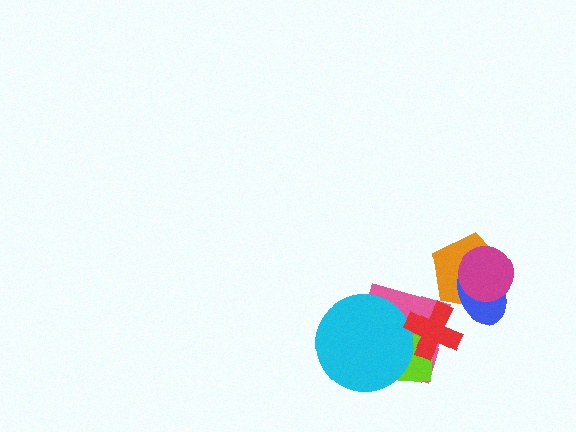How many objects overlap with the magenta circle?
2 objects overlap with the magenta circle.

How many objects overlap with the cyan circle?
2 objects overlap with the cyan circle.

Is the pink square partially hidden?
Yes, it is partially covered by another shape.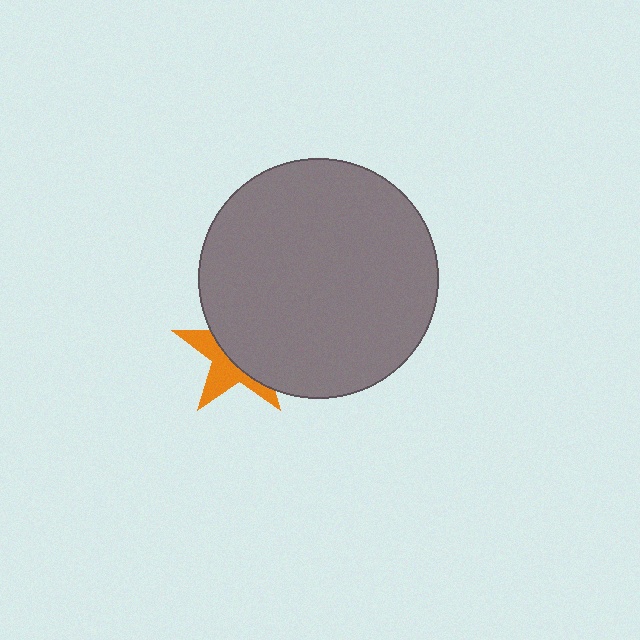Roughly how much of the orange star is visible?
A small part of it is visible (roughly 41%).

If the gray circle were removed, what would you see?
You would see the complete orange star.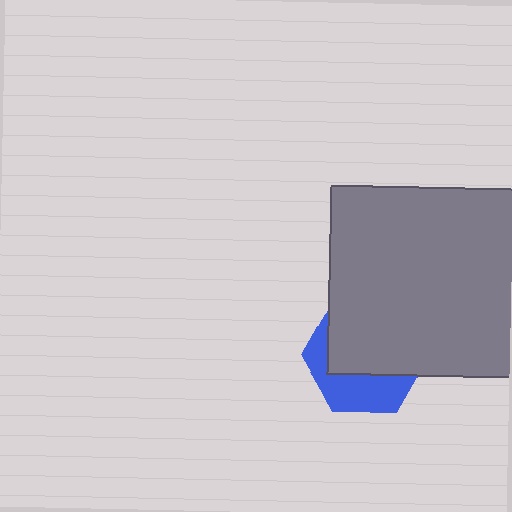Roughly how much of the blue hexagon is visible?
A small part of it is visible (roughly 38%).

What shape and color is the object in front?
The object in front is a gray square.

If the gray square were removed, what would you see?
You would see the complete blue hexagon.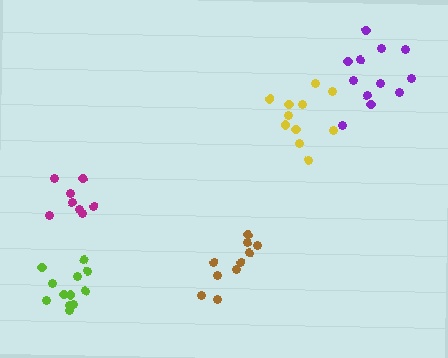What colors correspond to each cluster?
The clusters are colored: magenta, brown, yellow, lime, purple.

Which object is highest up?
The purple cluster is topmost.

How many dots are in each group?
Group 1: 8 dots, Group 2: 10 dots, Group 3: 11 dots, Group 4: 12 dots, Group 5: 12 dots (53 total).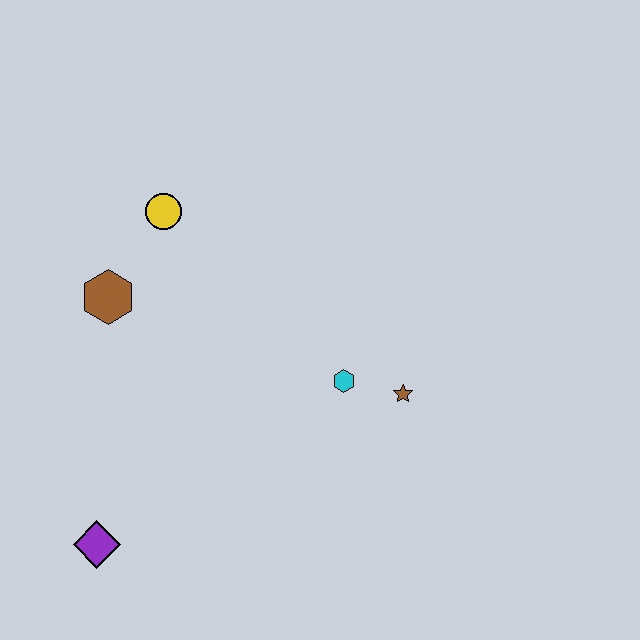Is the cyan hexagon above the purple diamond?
Yes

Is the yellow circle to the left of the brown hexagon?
No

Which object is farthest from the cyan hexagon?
The purple diamond is farthest from the cyan hexagon.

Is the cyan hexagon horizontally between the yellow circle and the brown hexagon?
No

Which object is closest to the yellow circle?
The brown hexagon is closest to the yellow circle.